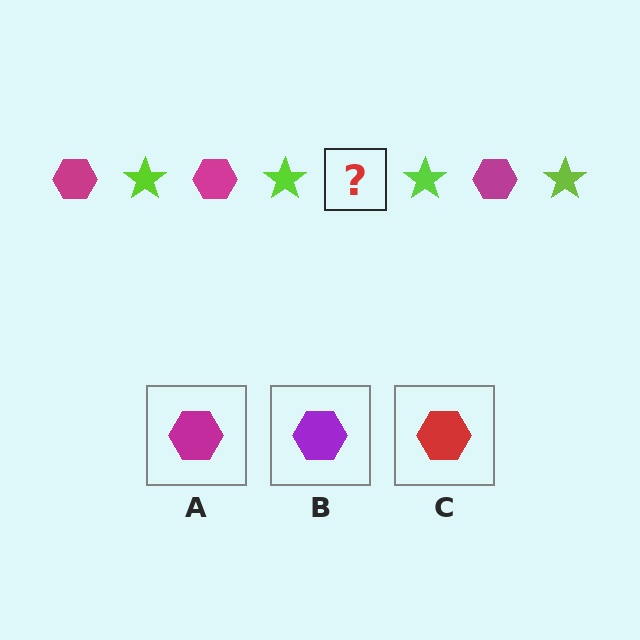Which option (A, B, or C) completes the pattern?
A.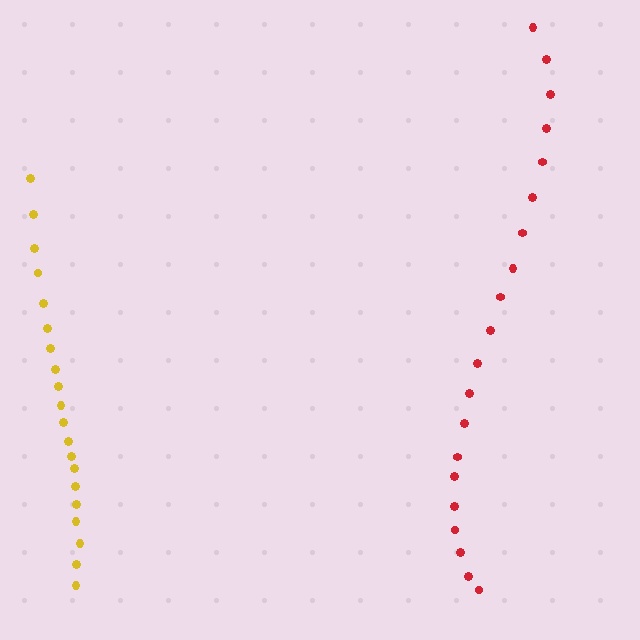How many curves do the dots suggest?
There are 2 distinct paths.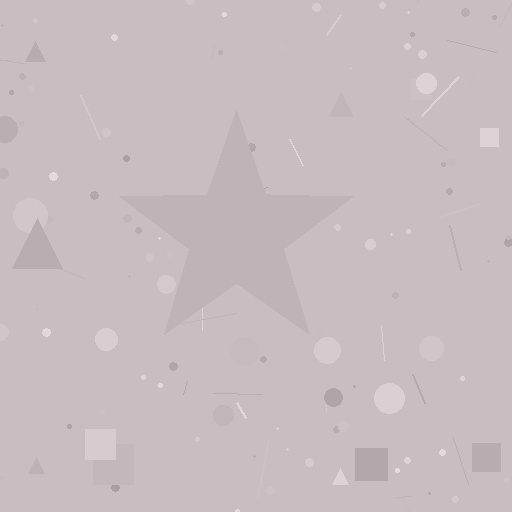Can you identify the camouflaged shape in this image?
The camouflaged shape is a star.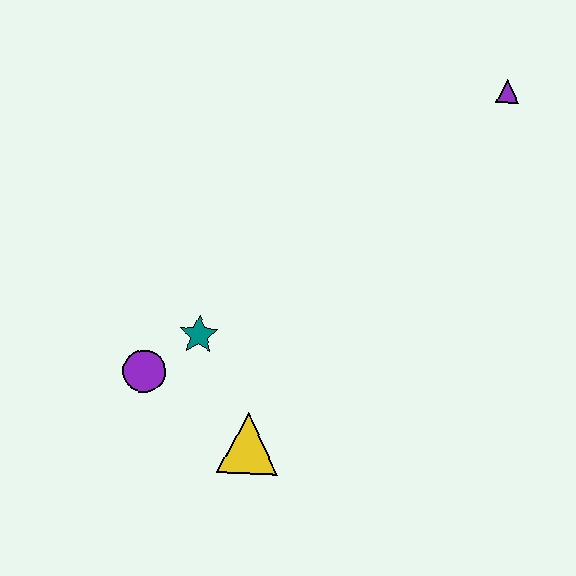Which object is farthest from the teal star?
The purple triangle is farthest from the teal star.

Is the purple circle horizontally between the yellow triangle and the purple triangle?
No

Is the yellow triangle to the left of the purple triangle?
Yes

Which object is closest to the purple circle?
The teal star is closest to the purple circle.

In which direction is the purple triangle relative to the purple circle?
The purple triangle is to the right of the purple circle.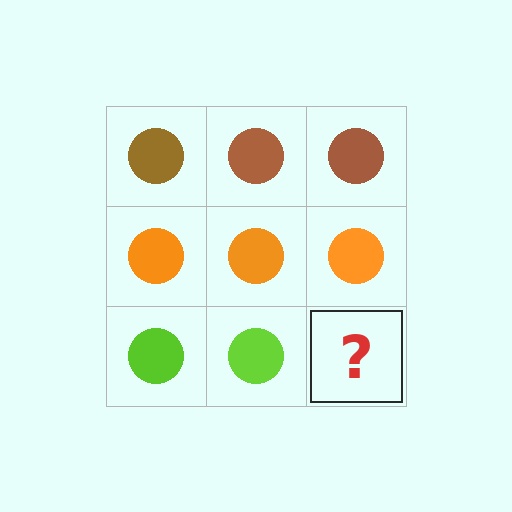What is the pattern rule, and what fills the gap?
The rule is that each row has a consistent color. The gap should be filled with a lime circle.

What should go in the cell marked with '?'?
The missing cell should contain a lime circle.